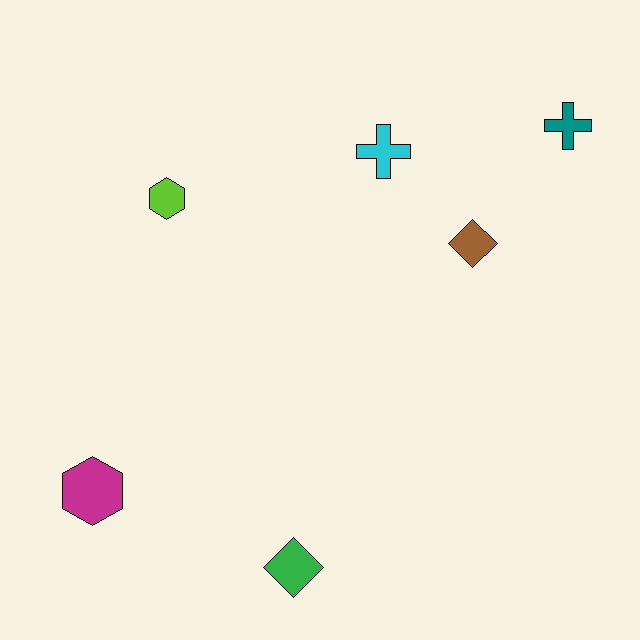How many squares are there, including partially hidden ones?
There are no squares.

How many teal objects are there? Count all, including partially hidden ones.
There is 1 teal object.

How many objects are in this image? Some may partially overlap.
There are 6 objects.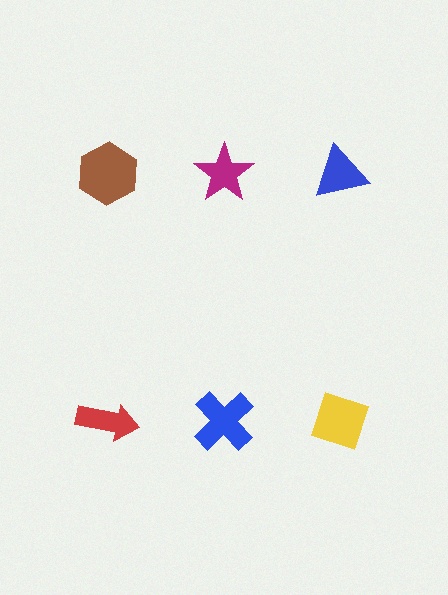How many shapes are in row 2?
3 shapes.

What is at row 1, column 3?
A blue triangle.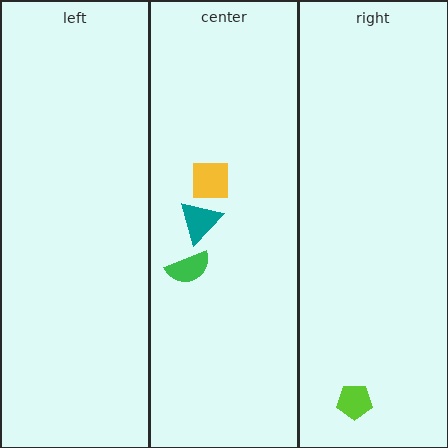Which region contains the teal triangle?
The center region.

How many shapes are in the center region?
3.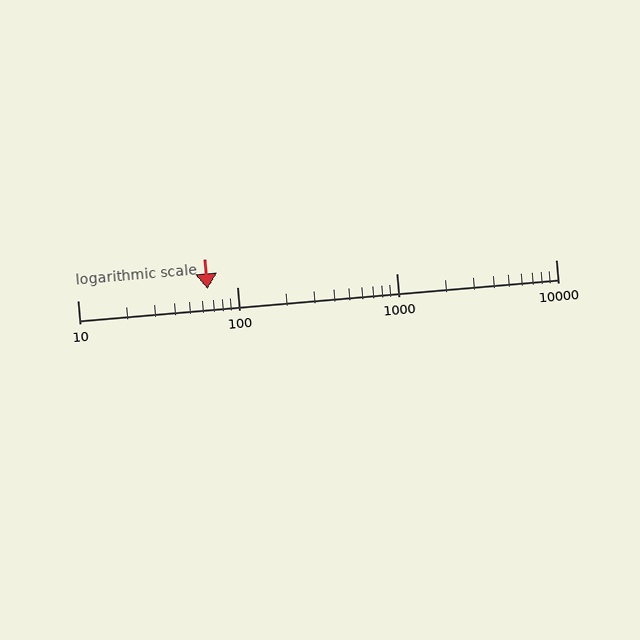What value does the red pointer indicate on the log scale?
The pointer indicates approximately 65.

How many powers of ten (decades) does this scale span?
The scale spans 3 decades, from 10 to 10000.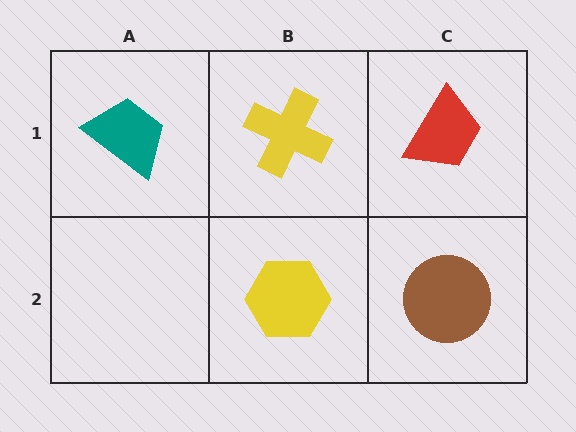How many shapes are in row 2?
2 shapes.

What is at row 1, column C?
A red trapezoid.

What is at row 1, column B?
A yellow cross.